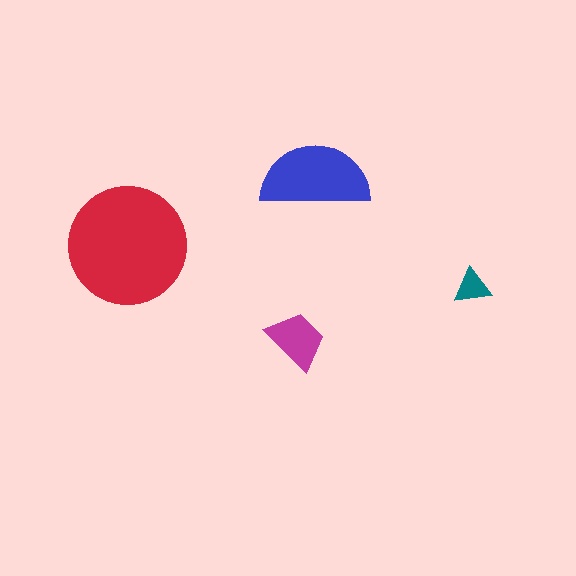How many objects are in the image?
There are 4 objects in the image.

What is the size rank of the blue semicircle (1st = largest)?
2nd.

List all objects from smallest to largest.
The teal triangle, the magenta trapezoid, the blue semicircle, the red circle.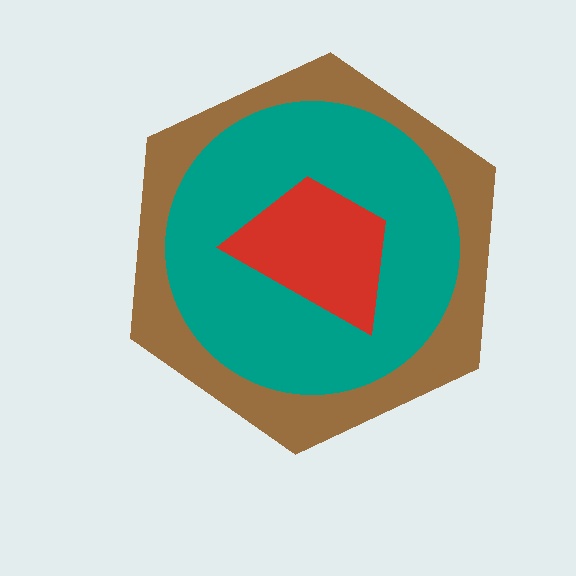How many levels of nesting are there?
3.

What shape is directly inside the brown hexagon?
The teal circle.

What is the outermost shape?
The brown hexagon.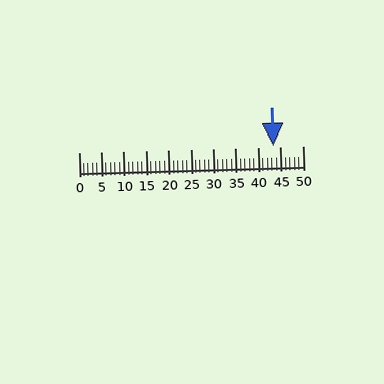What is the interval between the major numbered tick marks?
The major tick marks are spaced 5 units apart.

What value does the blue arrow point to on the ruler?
The blue arrow points to approximately 43.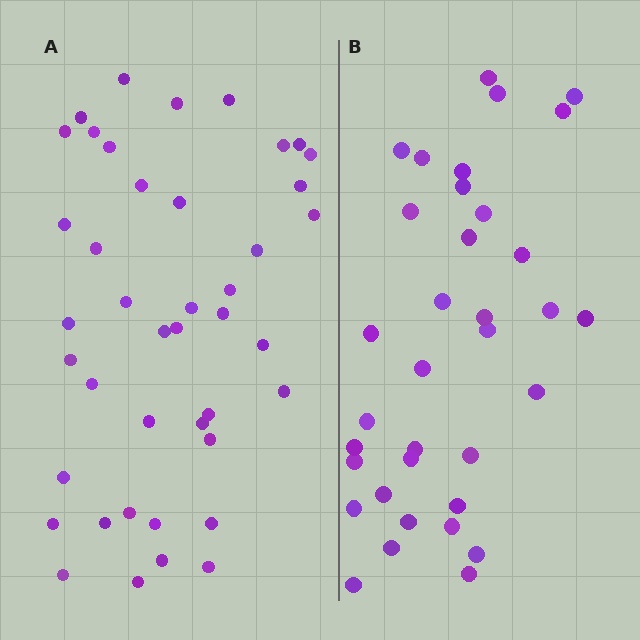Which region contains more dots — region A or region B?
Region A (the left region) has more dots.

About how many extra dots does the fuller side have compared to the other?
Region A has roughly 8 or so more dots than region B.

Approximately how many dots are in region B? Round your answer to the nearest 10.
About 40 dots. (The exact count is 35, which rounds to 40.)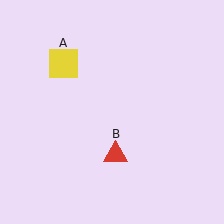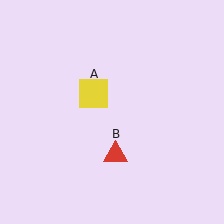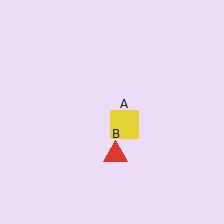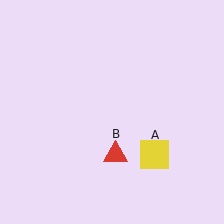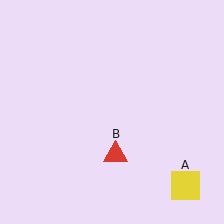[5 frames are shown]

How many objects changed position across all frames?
1 object changed position: yellow square (object A).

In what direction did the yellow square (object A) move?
The yellow square (object A) moved down and to the right.